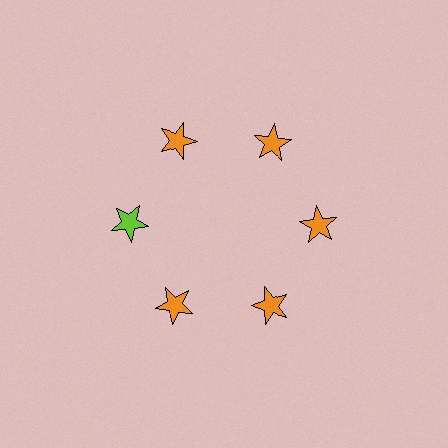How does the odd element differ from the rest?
It has a different color: lime instead of orange.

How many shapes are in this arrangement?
There are 6 shapes arranged in a ring pattern.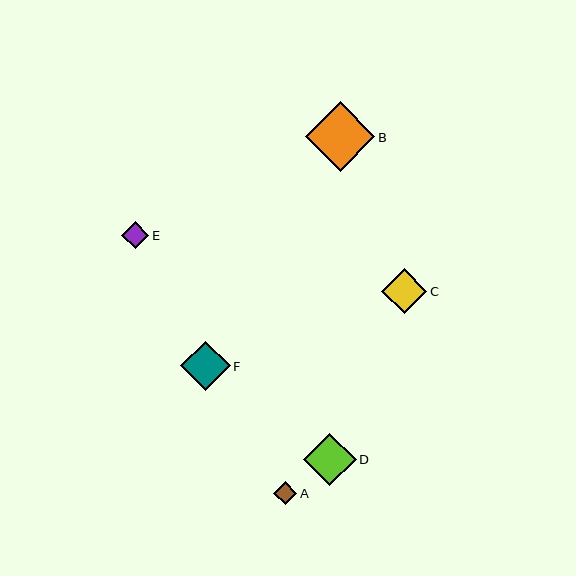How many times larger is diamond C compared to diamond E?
Diamond C is approximately 1.6 times the size of diamond E.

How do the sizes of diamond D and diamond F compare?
Diamond D and diamond F are approximately the same size.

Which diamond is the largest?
Diamond B is the largest with a size of approximately 69 pixels.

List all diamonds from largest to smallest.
From largest to smallest: B, D, F, C, E, A.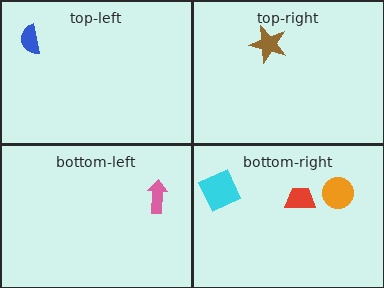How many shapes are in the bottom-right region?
3.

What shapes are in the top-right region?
The brown star.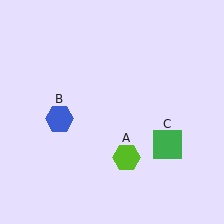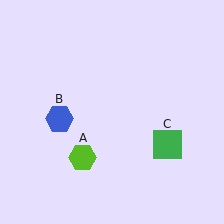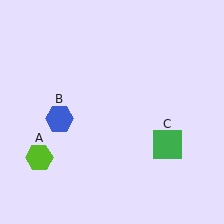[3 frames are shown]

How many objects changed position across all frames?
1 object changed position: lime hexagon (object A).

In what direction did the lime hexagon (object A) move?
The lime hexagon (object A) moved left.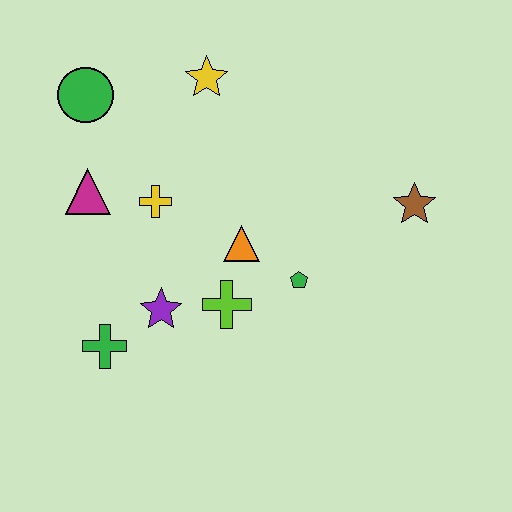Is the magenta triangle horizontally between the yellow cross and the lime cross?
No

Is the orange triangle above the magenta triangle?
No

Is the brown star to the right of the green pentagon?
Yes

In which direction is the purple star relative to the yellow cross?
The purple star is below the yellow cross.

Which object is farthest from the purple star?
The brown star is farthest from the purple star.